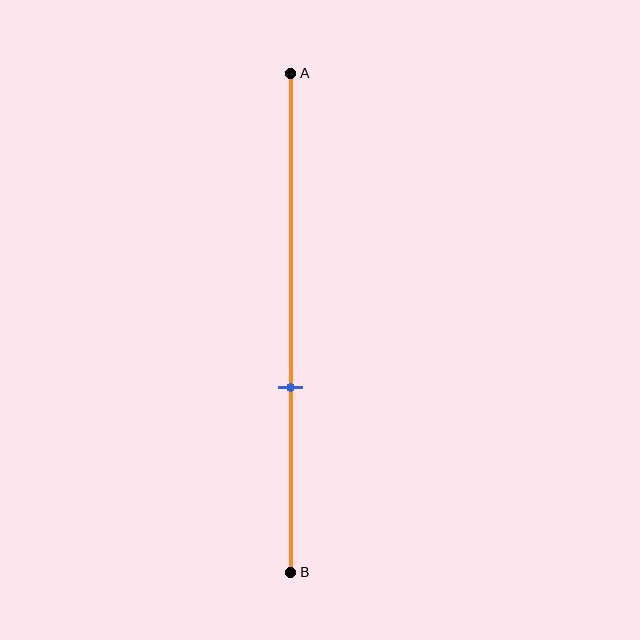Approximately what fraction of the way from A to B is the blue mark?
The blue mark is approximately 65% of the way from A to B.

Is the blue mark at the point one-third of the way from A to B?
No, the mark is at about 65% from A, not at the 33% one-third point.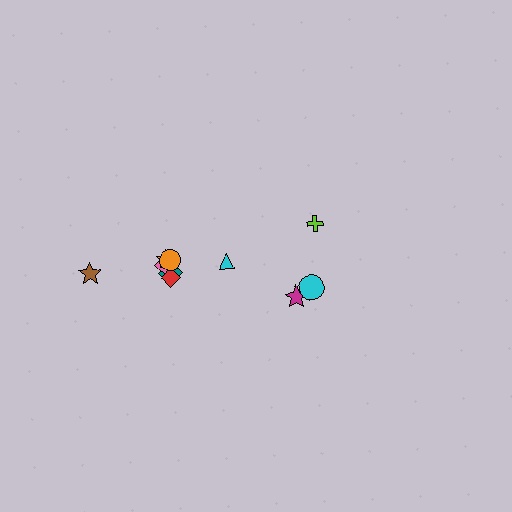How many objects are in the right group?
There are 3 objects.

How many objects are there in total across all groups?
There are 10 objects.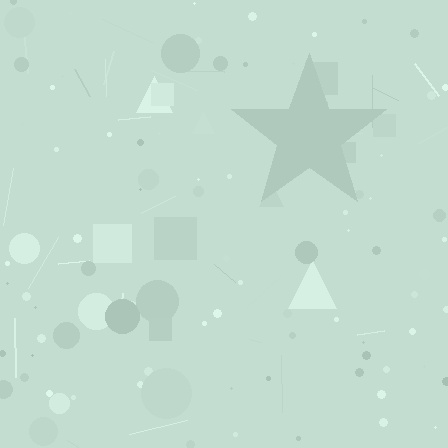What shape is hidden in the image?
A star is hidden in the image.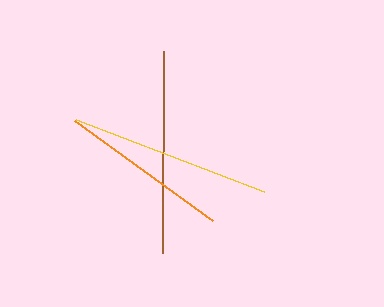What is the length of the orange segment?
The orange segment is approximately 171 pixels long.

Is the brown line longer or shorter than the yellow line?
The brown line is longer than the yellow line.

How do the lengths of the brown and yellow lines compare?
The brown and yellow lines are approximately the same length.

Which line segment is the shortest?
The orange line is the shortest at approximately 171 pixels.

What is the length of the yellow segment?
The yellow segment is approximately 201 pixels long.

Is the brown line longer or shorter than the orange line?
The brown line is longer than the orange line.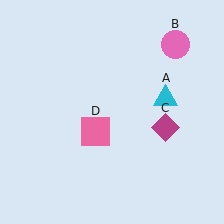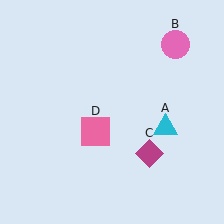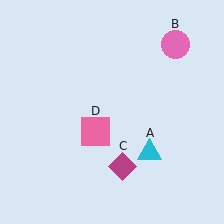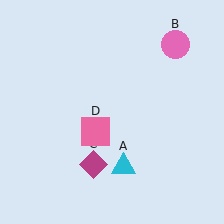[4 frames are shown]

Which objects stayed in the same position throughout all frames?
Pink circle (object B) and pink square (object D) remained stationary.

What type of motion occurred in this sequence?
The cyan triangle (object A), magenta diamond (object C) rotated clockwise around the center of the scene.